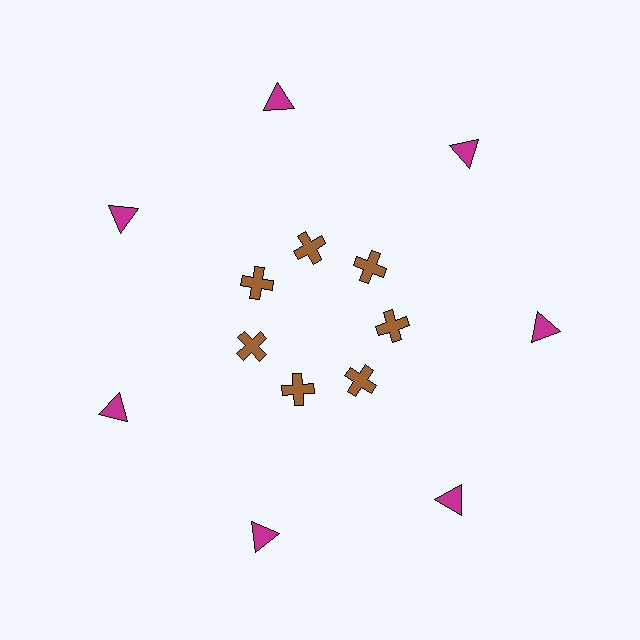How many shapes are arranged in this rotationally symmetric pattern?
There are 14 shapes, arranged in 7 groups of 2.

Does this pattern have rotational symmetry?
Yes, this pattern has 7-fold rotational symmetry. It looks the same after rotating 51 degrees around the center.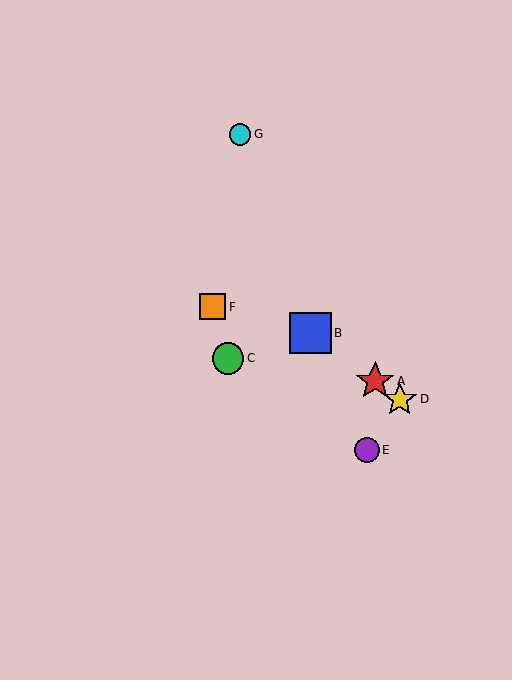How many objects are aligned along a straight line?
3 objects (A, B, D) are aligned along a straight line.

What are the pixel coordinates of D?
Object D is at (400, 399).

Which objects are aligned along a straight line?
Objects A, B, D are aligned along a straight line.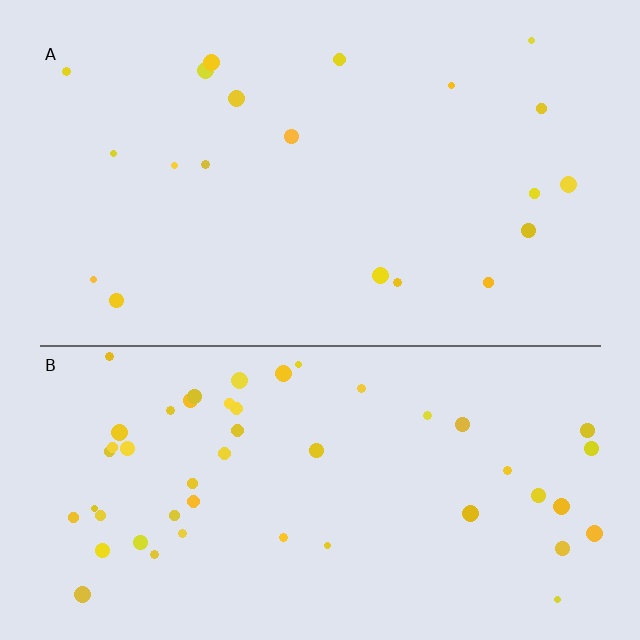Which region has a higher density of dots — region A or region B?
B (the bottom).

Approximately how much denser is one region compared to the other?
Approximately 2.5× — region B over region A.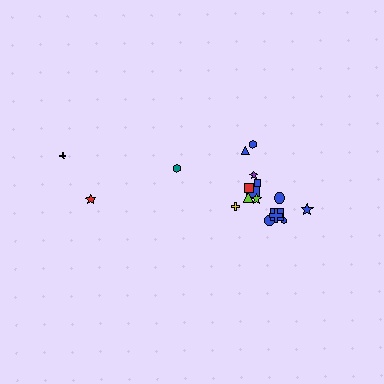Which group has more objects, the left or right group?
The right group.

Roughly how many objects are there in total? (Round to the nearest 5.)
Roughly 20 objects in total.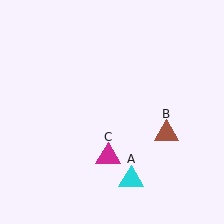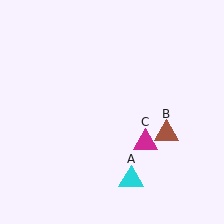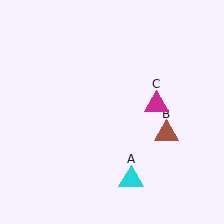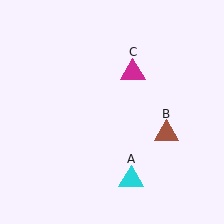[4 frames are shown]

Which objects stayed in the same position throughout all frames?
Cyan triangle (object A) and brown triangle (object B) remained stationary.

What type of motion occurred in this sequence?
The magenta triangle (object C) rotated counterclockwise around the center of the scene.